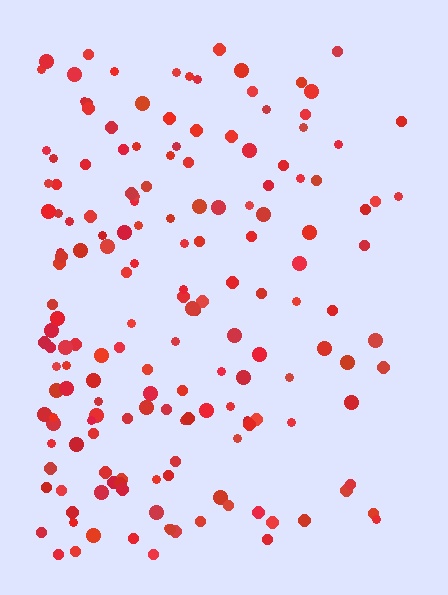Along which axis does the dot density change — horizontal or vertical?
Horizontal.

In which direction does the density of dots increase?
From right to left, with the left side densest.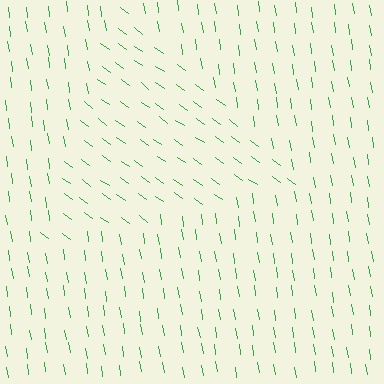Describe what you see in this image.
The image is filled with small green line segments. A triangle region in the image has lines oriented differently from the surrounding lines, creating a visible texture boundary.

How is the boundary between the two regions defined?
The boundary is defined purely by a change in line orientation (approximately 45 degrees difference). All lines are the same color and thickness.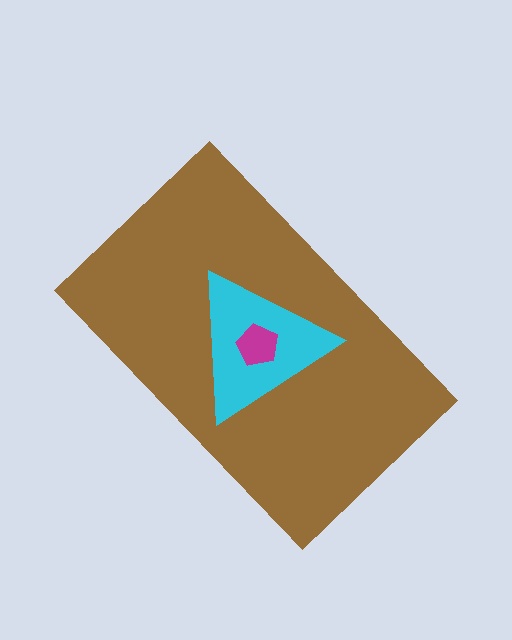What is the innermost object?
The magenta pentagon.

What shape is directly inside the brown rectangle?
The cyan triangle.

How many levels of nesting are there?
3.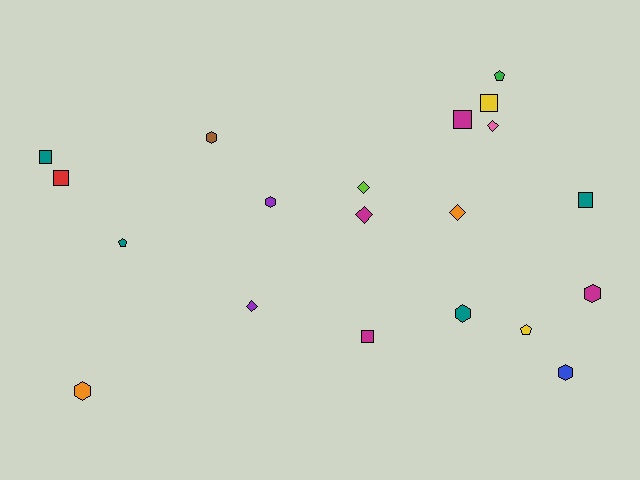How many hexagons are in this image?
There are 6 hexagons.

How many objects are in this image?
There are 20 objects.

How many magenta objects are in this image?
There are 4 magenta objects.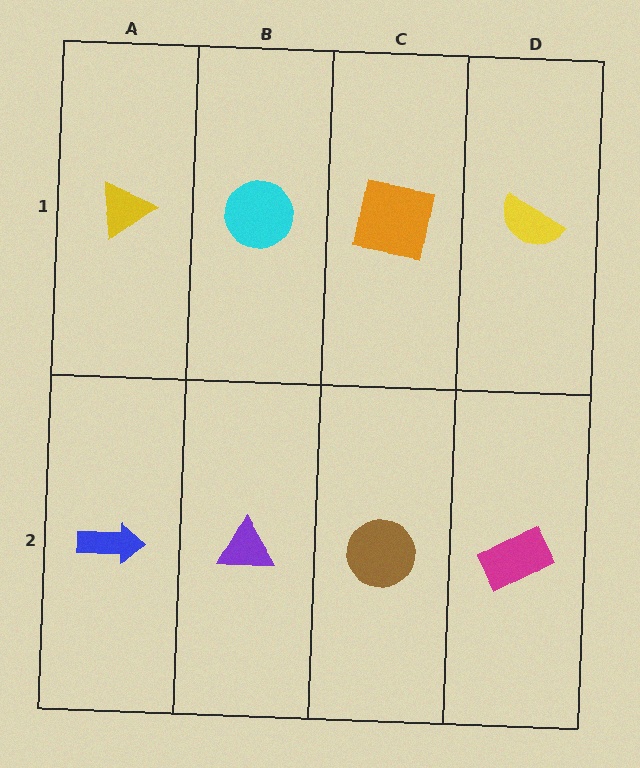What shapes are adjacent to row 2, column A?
A yellow triangle (row 1, column A), a purple triangle (row 2, column B).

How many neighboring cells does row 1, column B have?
3.